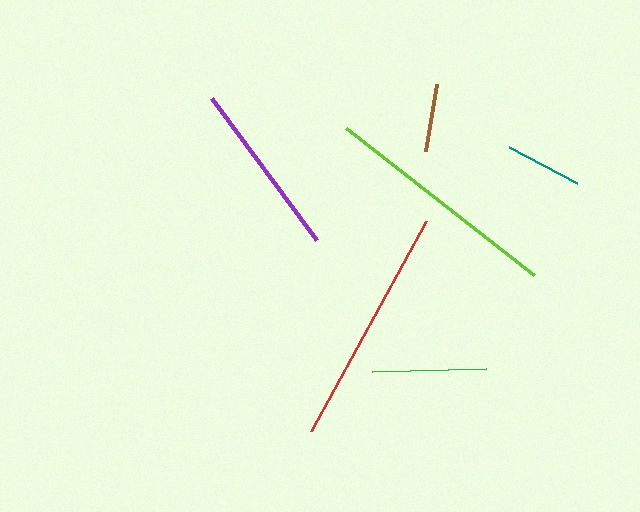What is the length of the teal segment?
The teal segment is approximately 76 pixels long.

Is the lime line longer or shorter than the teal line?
The lime line is longer than the teal line.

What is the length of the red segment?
The red segment is approximately 239 pixels long.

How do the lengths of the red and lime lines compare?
The red and lime lines are approximately the same length.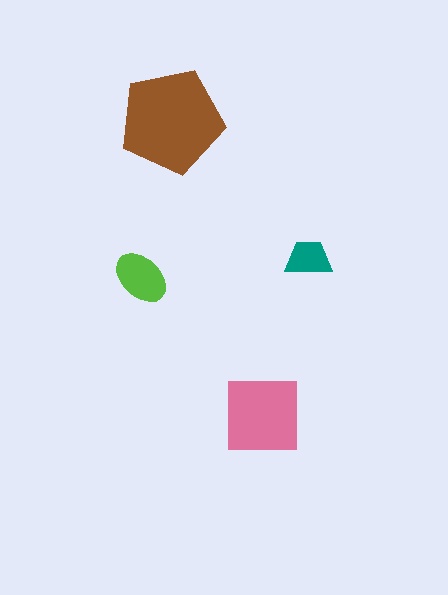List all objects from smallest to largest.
The teal trapezoid, the lime ellipse, the pink square, the brown pentagon.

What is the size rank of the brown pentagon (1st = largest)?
1st.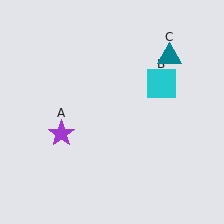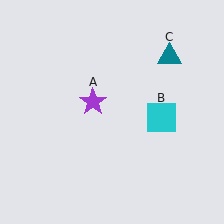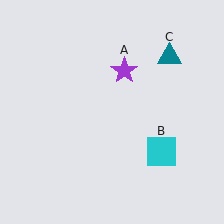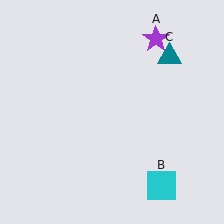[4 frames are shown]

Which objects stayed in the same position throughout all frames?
Teal triangle (object C) remained stationary.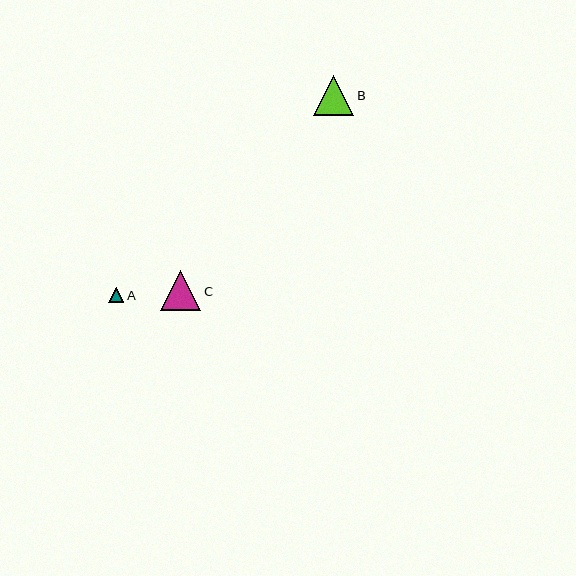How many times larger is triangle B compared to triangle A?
Triangle B is approximately 2.6 times the size of triangle A.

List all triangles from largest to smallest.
From largest to smallest: B, C, A.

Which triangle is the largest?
Triangle B is the largest with a size of approximately 40 pixels.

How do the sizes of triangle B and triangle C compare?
Triangle B and triangle C are approximately the same size.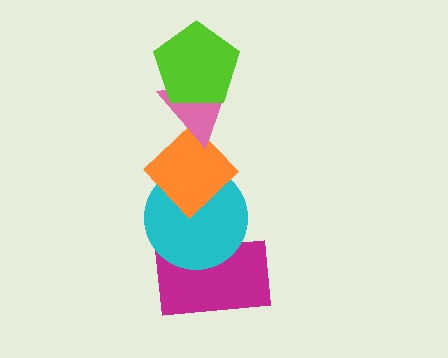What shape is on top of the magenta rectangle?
The cyan circle is on top of the magenta rectangle.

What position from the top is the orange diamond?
The orange diamond is 3rd from the top.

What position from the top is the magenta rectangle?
The magenta rectangle is 5th from the top.